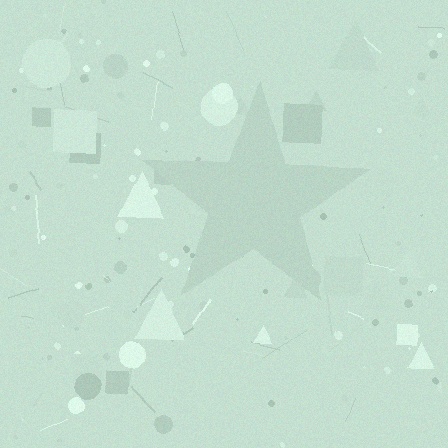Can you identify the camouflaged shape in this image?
The camouflaged shape is a star.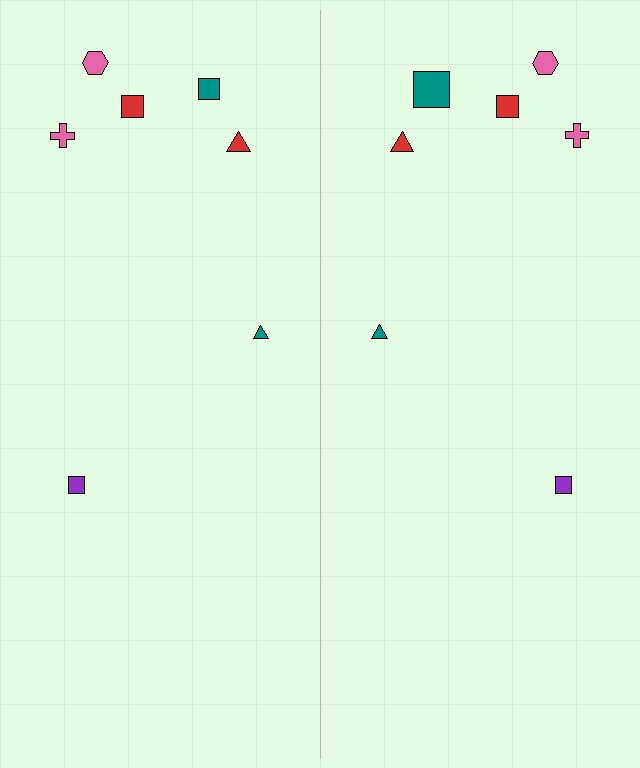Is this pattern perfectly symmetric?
No, the pattern is not perfectly symmetric. The teal square on the right side has a different size than its mirror counterpart.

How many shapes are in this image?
There are 14 shapes in this image.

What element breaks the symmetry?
The teal square on the right side has a different size than its mirror counterpart.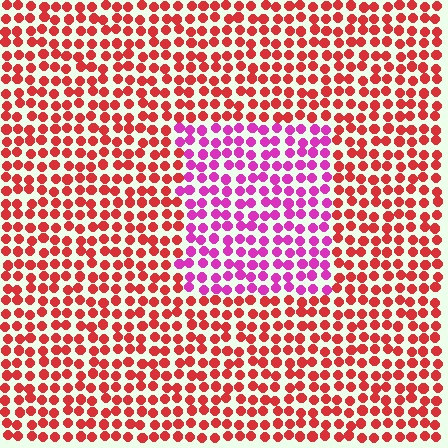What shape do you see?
I see a rectangle.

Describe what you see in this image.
The image is filled with small red elements in a uniform arrangement. A rectangle-shaped region is visible where the elements are tinted to a slightly different hue, forming a subtle color boundary.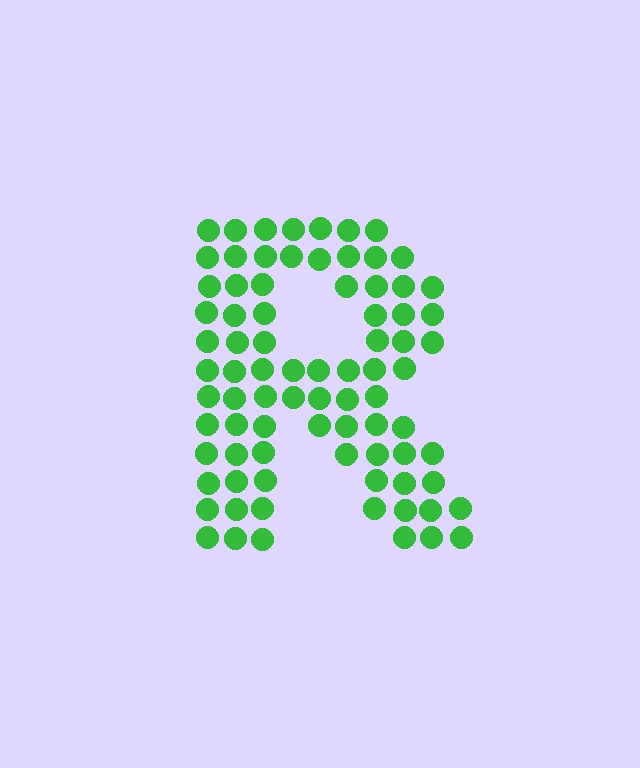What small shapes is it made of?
It is made of small circles.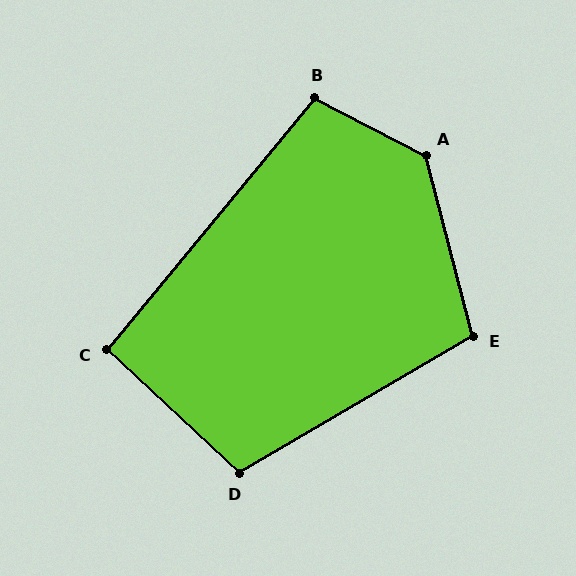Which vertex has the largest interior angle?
A, at approximately 132 degrees.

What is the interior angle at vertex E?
Approximately 106 degrees (obtuse).